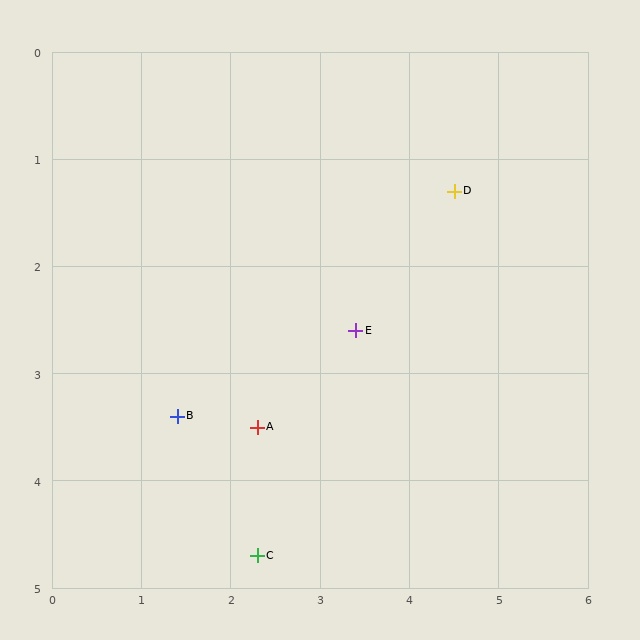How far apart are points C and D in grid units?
Points C and D are about 4.0 grid units apart.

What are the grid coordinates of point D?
Point D is at approximately (4.5, 1.3).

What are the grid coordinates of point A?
Point A is at approximately (2.3, 3.5).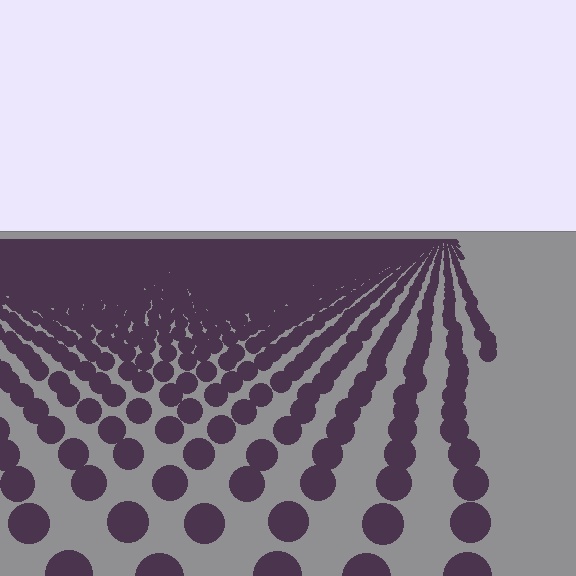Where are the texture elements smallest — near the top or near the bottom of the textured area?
Near the top.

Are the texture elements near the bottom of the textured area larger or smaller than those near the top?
Larger. Near the bottom, elements are closer to the viewer and appear at a bigger on-screen size.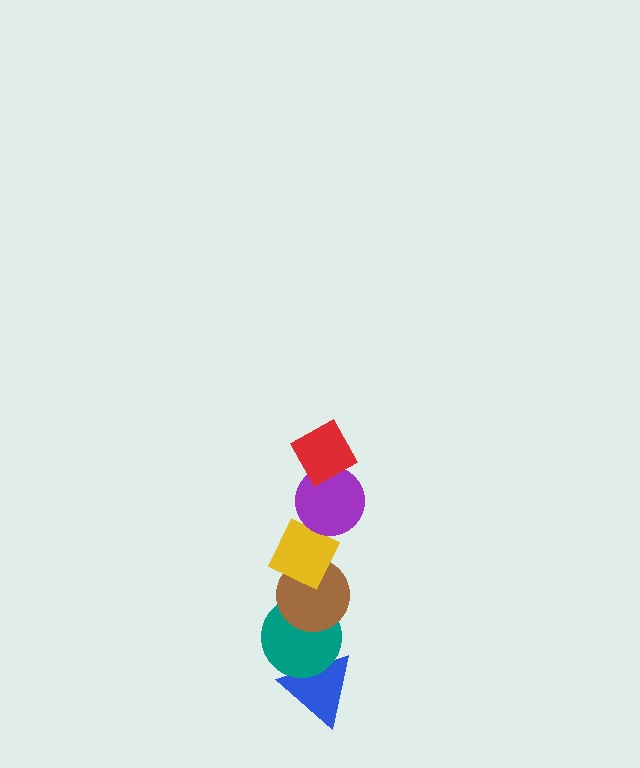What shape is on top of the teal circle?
The brown circle is on top of the teal circle.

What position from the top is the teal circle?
The teal circle is 5th from the top.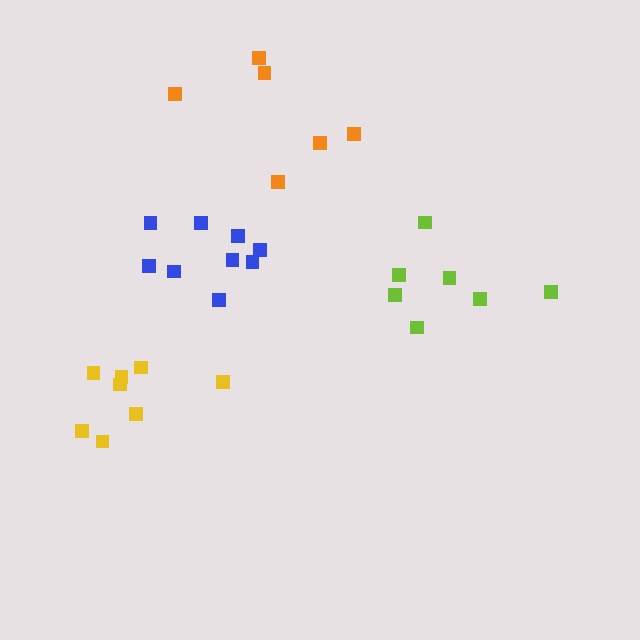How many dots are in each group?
Group 1: 8 dots, Group 2: 9 dots, Group 3: 6 dots, Group 4: 7 dots (30 total).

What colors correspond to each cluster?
The clusters are colored: yellow, blue, orange, lime.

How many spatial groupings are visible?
There are 4 spatial groupings.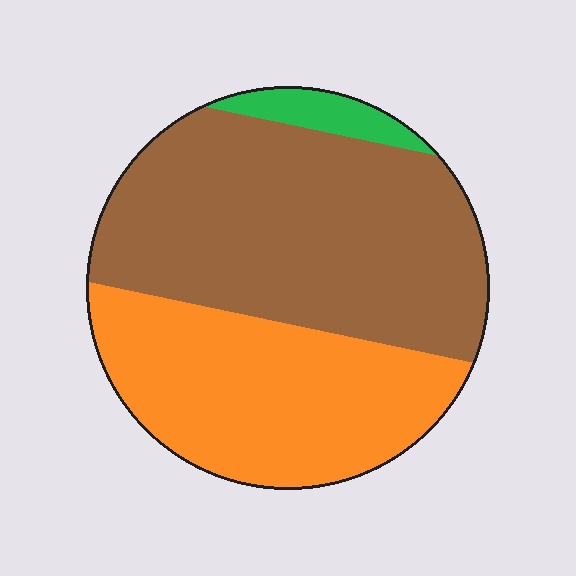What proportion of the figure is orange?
Orange covers around 40% of the figure.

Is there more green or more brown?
Brown.